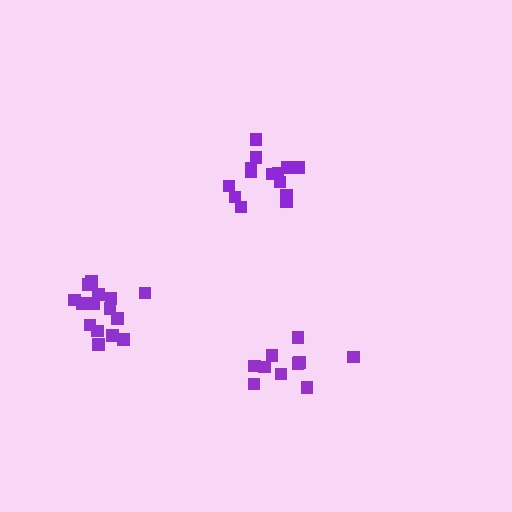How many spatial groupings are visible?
There are 3 spatial groupings.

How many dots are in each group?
Group 1: 15 dots, Group 2: 14 dots, Group 3: 10 dots (39 total).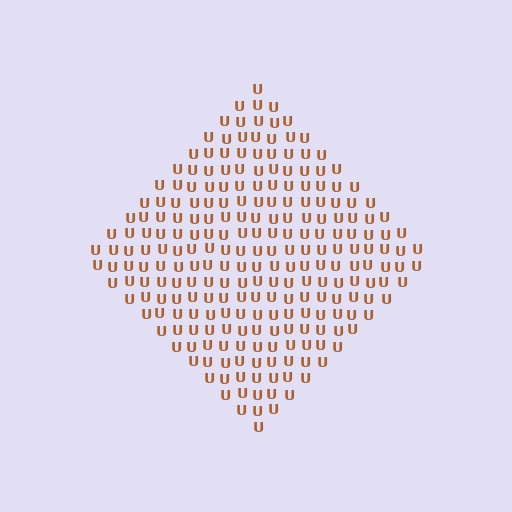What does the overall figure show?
The overall figure shows a diamond.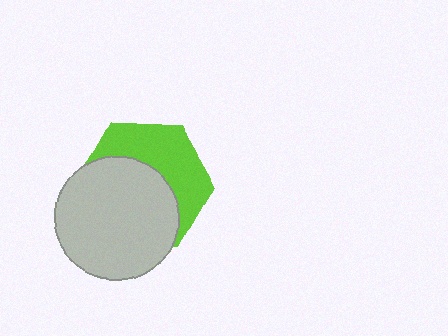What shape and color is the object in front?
The object in front is a light gray circle.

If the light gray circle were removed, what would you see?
You would see the complete lime hexagon.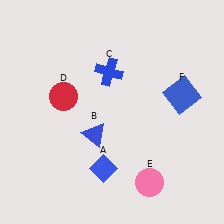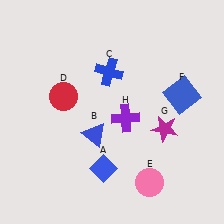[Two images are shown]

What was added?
A magenta star (G), a purple cross (H) were added in Image 2.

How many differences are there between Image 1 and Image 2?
There are 2 differences between the two images.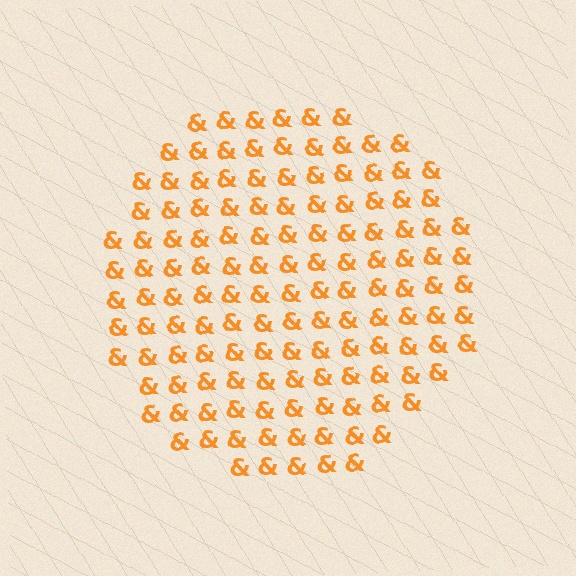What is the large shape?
The large shape is a circle.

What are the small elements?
The small elements are ampersands.